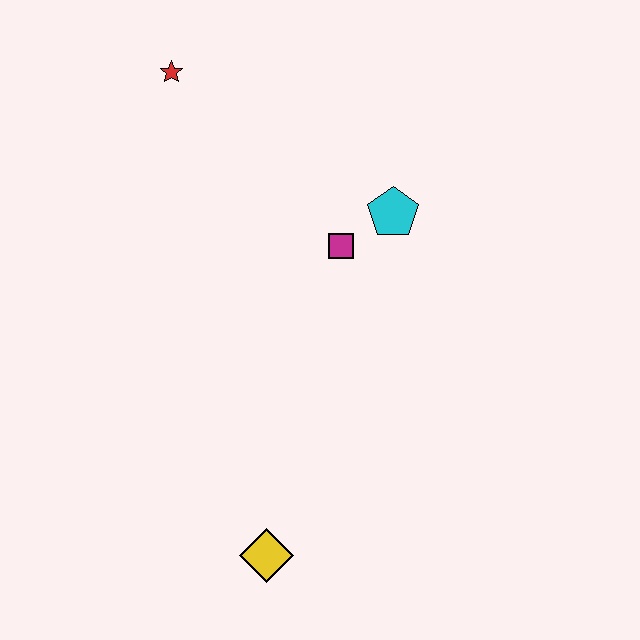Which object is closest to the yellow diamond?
The magenta square is closest to the yellow diamond.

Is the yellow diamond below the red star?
Yes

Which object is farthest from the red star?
The yellow diamond is farthest from the red star.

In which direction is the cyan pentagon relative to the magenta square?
The cyan pentagon is to the right of the magenta square.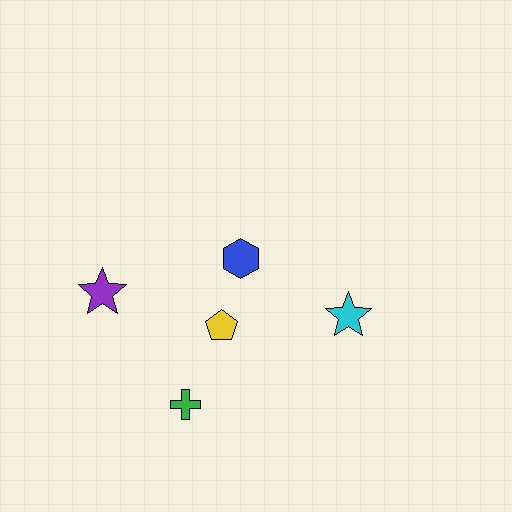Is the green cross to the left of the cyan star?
Yes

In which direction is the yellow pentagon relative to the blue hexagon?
The yellow pentagon is below the blue hexagon.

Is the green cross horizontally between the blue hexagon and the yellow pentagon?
No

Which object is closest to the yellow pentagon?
The blue hexagon is closest to the yellow pentagon.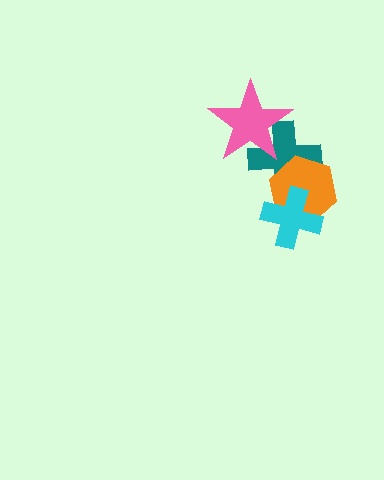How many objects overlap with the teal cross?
2 objects overlap with the teal cross.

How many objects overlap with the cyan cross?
1 object overlaps with the cyan cross.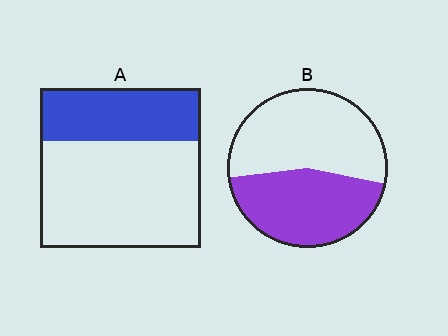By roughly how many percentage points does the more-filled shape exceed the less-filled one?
By roughly 10 percentage points (B over A).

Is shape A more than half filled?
No.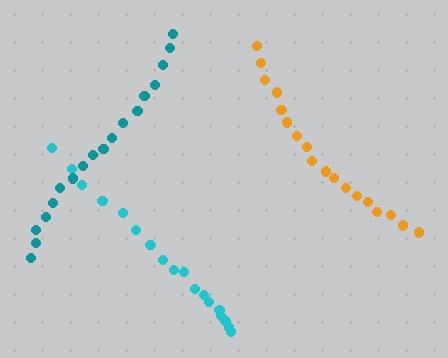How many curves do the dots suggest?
There are 3 distinct paths.